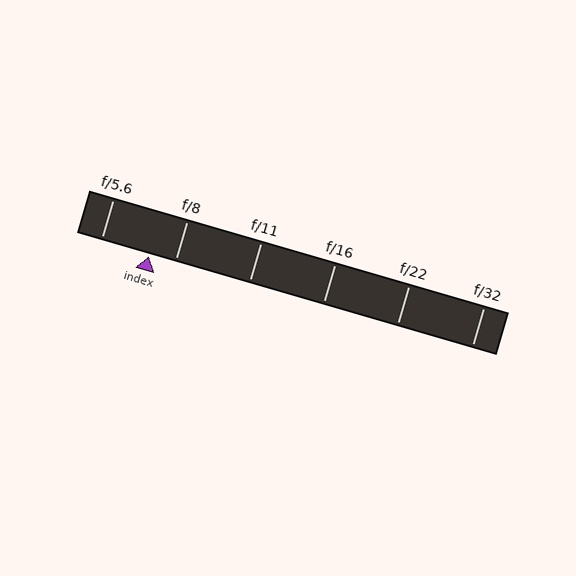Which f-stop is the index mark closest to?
The index mark is closest to f/8.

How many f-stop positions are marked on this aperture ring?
There are 6 f-stop positions marked.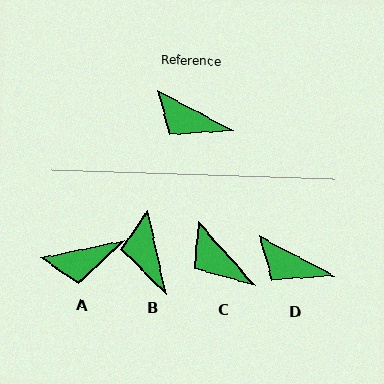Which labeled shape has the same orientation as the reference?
D.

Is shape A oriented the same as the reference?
No, it is off by about 40 degrees.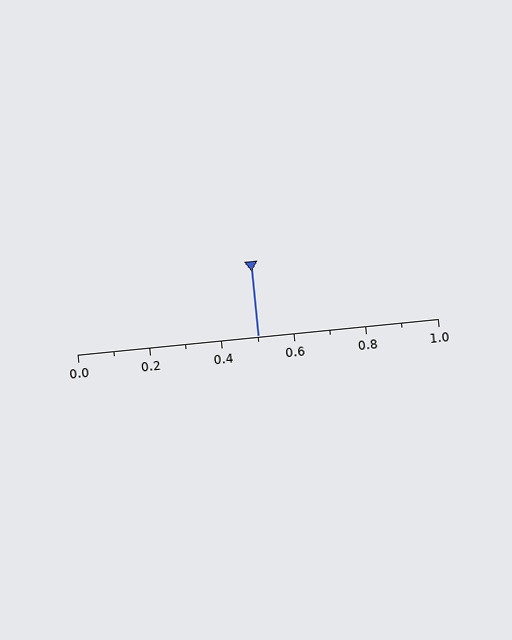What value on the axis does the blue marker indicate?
The marker indicates approximately 0.5.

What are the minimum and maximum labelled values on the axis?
The axis runs from 0.0 to 1.0.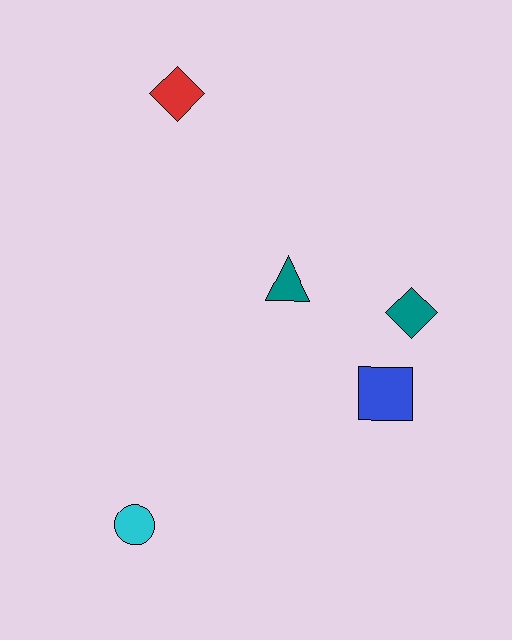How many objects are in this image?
There are 5 objects.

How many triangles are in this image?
There is 1 triangle.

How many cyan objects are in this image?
There is 1 cyan object.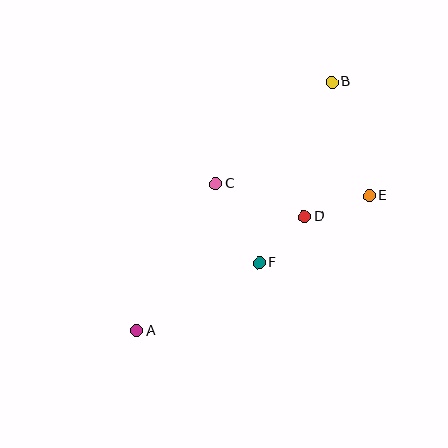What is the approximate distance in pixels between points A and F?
The distance between A and F is approximately 140 pixels.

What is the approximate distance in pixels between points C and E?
The distance between C and E is approximately 154 pixels.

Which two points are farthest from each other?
Points A and B are farthest from each other.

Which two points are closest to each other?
Points D and F are closest to each other.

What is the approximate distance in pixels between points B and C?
The distance between B and C is approximately 154 pixels.